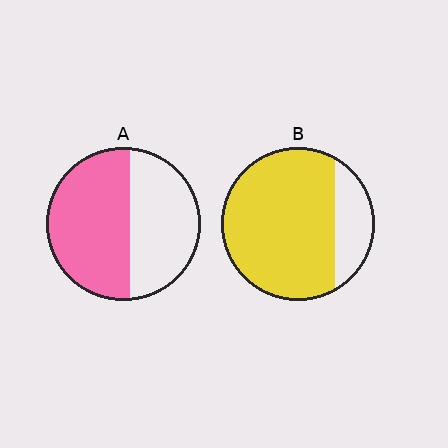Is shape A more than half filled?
Yes.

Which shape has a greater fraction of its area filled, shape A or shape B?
Shape B.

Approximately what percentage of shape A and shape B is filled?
A is approximately 55% and B is approximately 80%.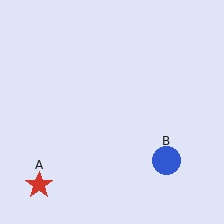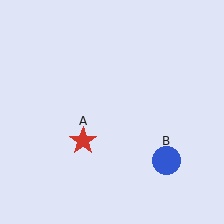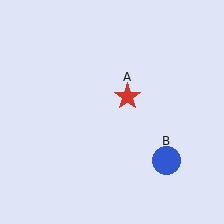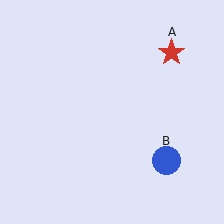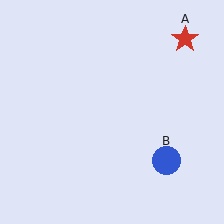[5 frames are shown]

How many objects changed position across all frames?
1 object changed position: red star (object A).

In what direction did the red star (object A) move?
The red star (object A) moved up and to the right.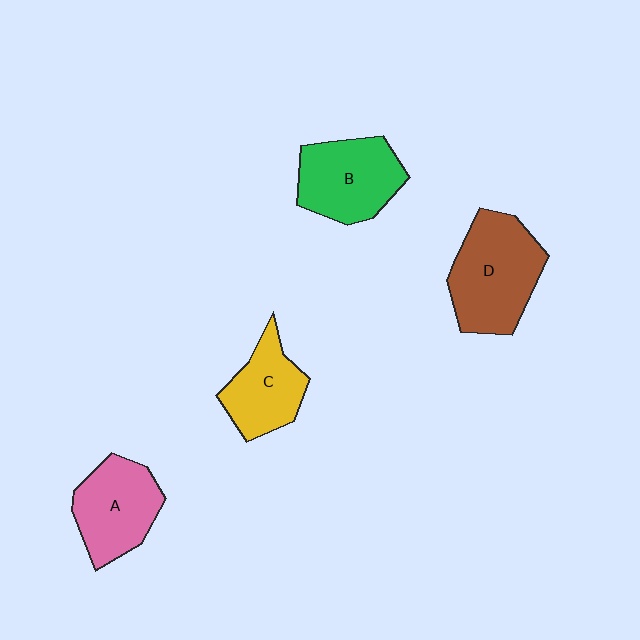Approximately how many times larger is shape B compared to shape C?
Approximately 1.3 times.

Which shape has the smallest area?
Shape C (yellow).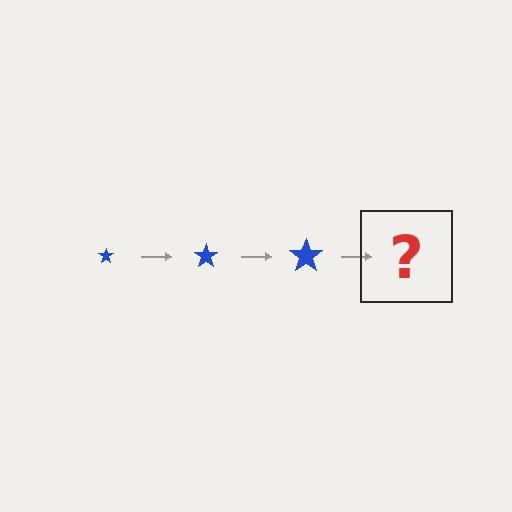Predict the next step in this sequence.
The next step is a blue star, larger than the previous one.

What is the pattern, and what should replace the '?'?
The pattern is that the star gets progressively larger each step. The '?' should be a blue star, larger than the previous one.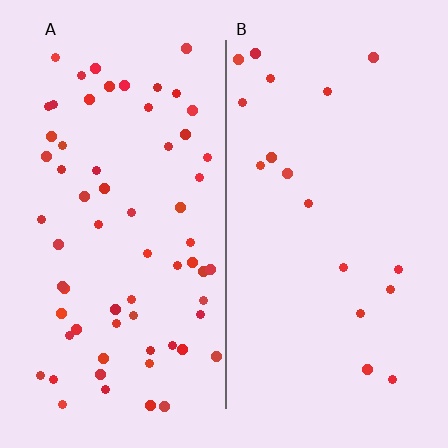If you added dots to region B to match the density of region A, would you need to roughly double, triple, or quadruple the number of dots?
Approximately quadruple.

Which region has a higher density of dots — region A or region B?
A (the left).